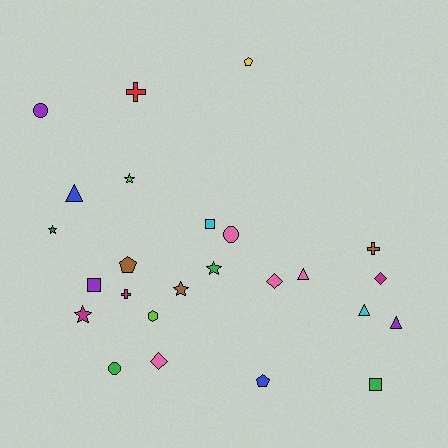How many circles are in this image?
There are 3 circles.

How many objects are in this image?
There are 25 objects.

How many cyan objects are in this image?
There are 2 cyan objects.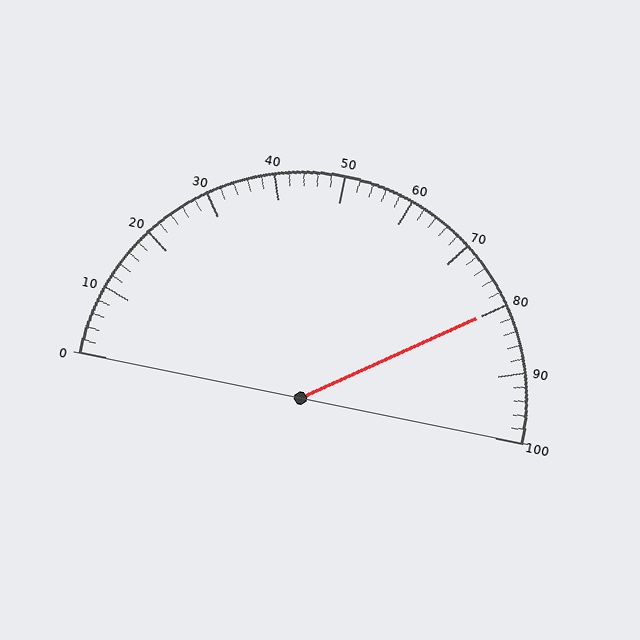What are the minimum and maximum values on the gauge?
The gauge ranges from 0 to 100.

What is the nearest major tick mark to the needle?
The nearest major tick mark is 80.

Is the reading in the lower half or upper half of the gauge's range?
The reading is in the upper half of the range (0 to 100).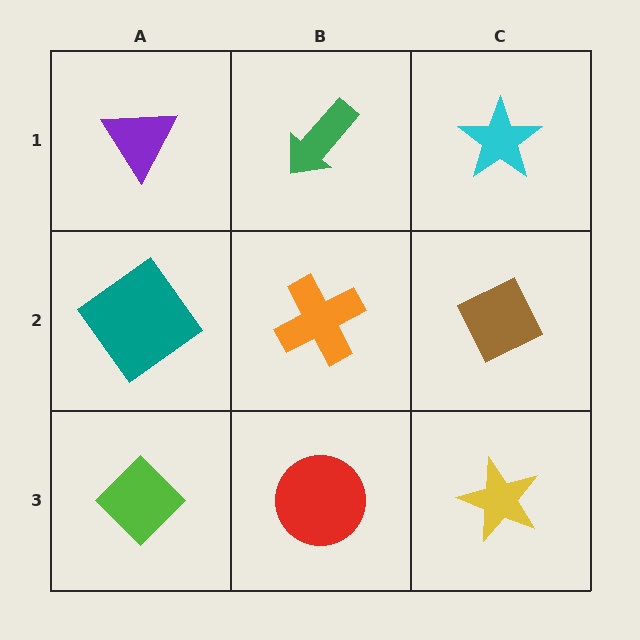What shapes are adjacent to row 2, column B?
A green arrow (row 1, column B), a red circle (row 3, column B), a teal diamond (row 2, column A), a brown diamond (row 2, column C).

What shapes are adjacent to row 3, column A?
A teal diamond (row 2, column A), a red circle (row 3, column B).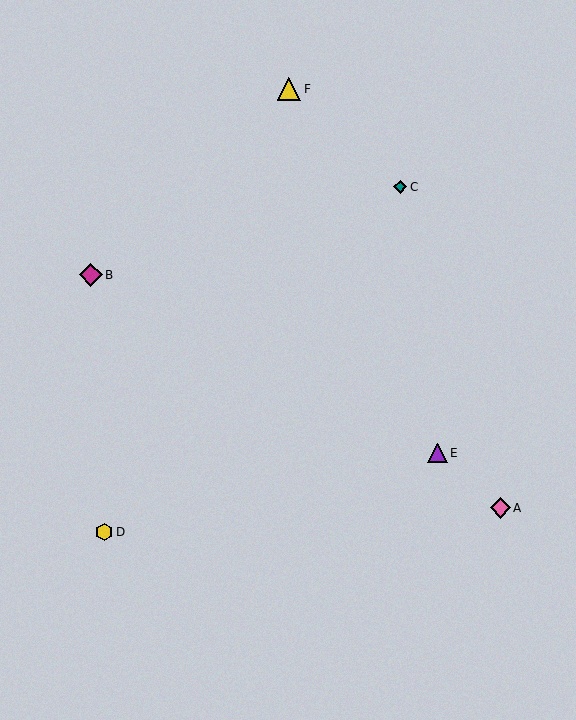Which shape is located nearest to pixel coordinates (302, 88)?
The yellow triangle (labeled F) at (289, 89) is nearest to that location.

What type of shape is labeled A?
Shape A is a pink diamond.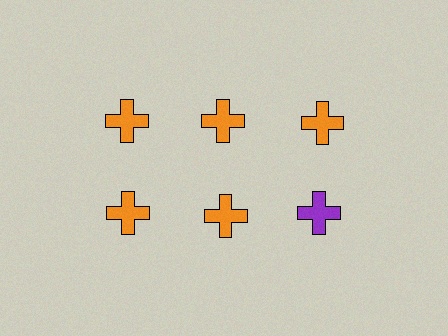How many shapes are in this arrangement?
There are 6 shapes arranged in a grid pattern.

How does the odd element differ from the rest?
It has a different color: purple instead of orange.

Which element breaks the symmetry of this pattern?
The purple cross in the second row, center column breaks the symmetry. All other shapes are orange crosses.